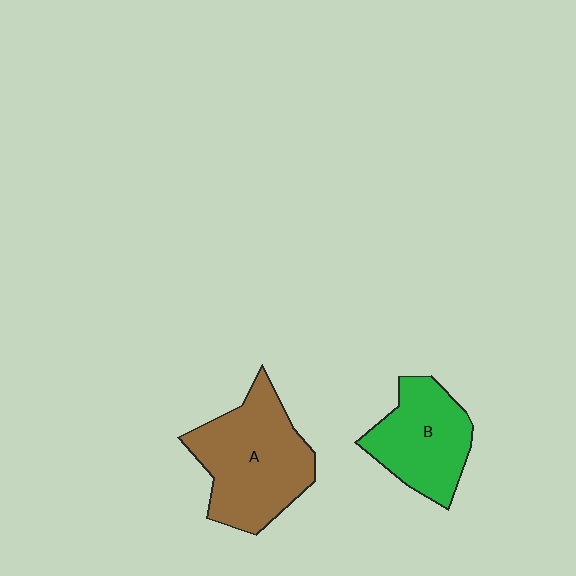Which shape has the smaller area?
Shape B (green).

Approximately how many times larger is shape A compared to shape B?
Approximately 1.3 times.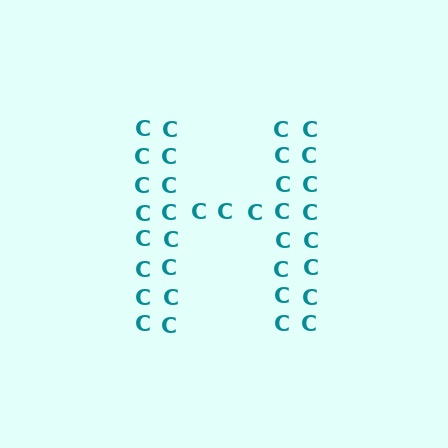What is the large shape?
The large shape is the letter H.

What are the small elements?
The small elements are letter C's.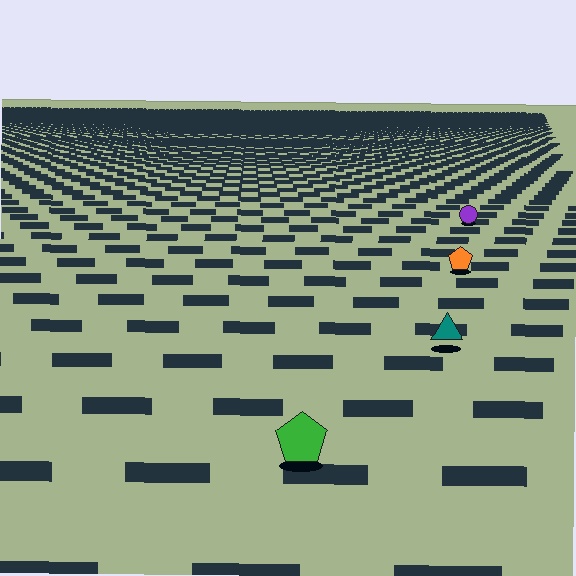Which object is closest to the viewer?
The green pentagon is closest. The texture marks near it are larger and more spread out.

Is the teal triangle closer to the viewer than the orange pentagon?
Yes. The teal triangle is closer — you can tell from the texture gradient: the ground texture is coarser near it.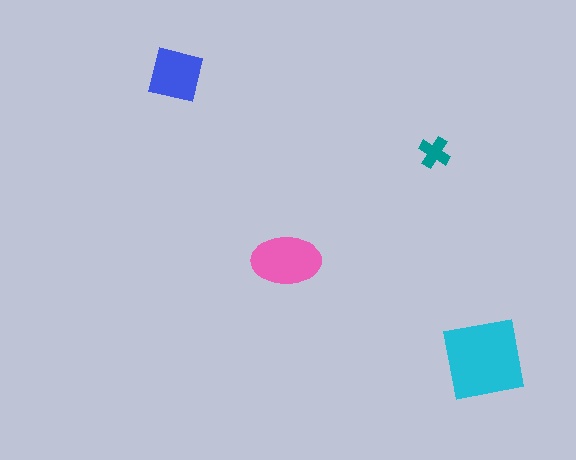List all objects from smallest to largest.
The teal cross, the blue square, the pink ellipse, the cyan square.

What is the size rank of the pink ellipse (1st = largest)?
2nd.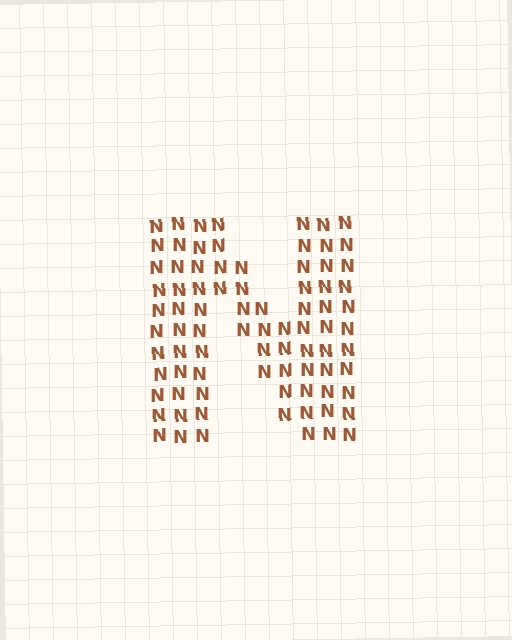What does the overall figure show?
The overall figure shows the letter N.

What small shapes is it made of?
It is made of small letter N's.